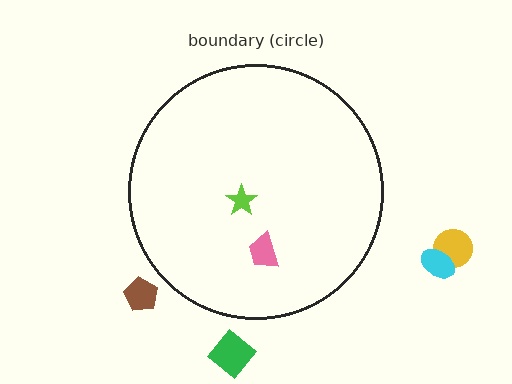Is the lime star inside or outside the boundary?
Inside.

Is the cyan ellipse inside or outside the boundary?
Outside.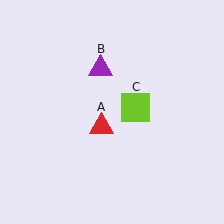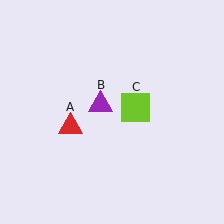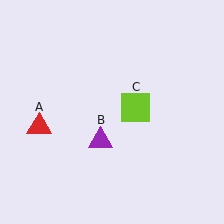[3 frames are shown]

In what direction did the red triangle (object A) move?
The red triangle (object A) moved left.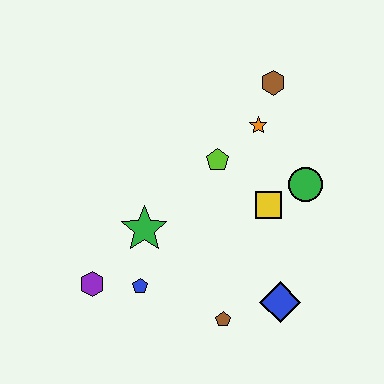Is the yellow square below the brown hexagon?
Yes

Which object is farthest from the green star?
The brown hexagon is farthest from the green star.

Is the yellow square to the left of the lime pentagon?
No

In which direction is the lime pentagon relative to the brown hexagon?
The lime pentagon is below the brown hexagon.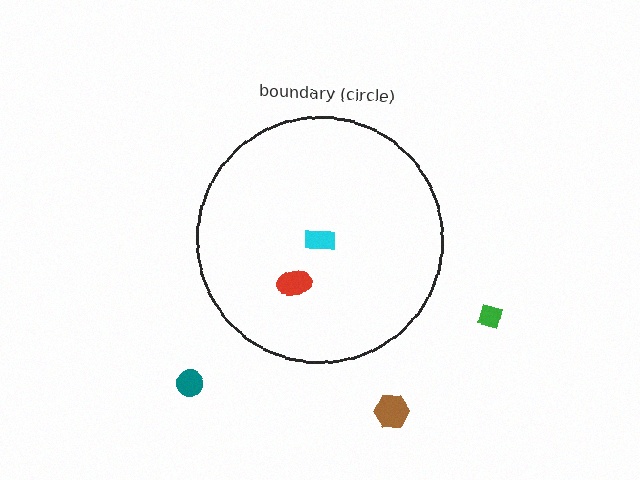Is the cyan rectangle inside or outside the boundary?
Inside.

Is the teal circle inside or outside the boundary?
Outside.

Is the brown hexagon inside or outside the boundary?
Outside.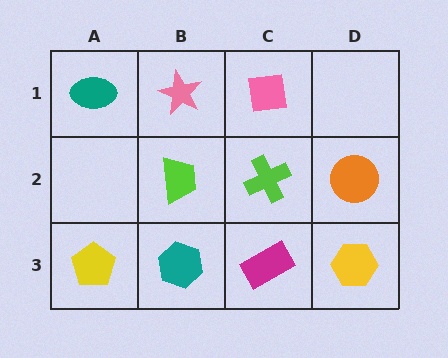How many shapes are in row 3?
4 shapes.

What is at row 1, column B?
A pink star.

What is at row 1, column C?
A pink square.